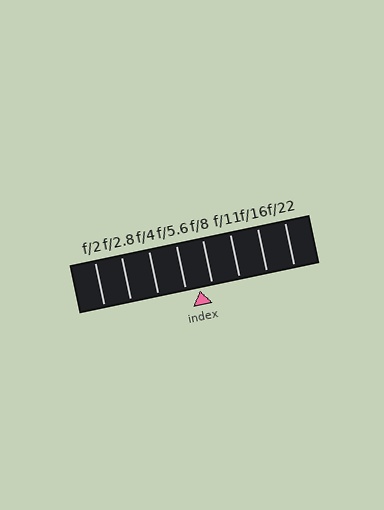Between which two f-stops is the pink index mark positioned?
The index mark is between f/5.6 and f/8.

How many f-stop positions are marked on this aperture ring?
There are 8 f-stop positions marked.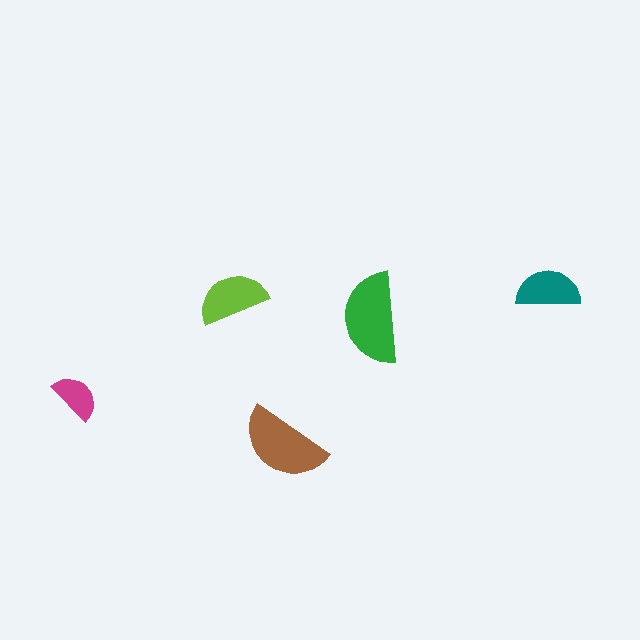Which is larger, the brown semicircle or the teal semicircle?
The brown one.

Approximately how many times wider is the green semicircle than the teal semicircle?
About 1.5 times wider.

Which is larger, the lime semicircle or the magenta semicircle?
The lime one.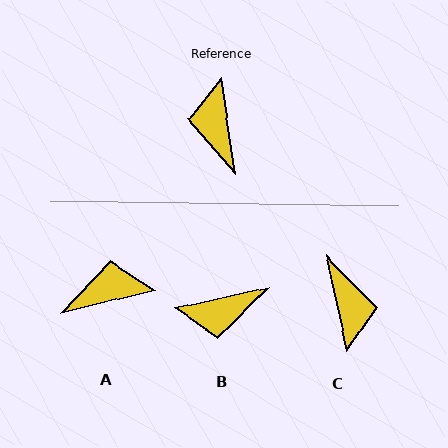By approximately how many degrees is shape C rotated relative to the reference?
Approximately 176 degrees clockwise.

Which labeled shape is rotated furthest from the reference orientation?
C, about 176 degrees away.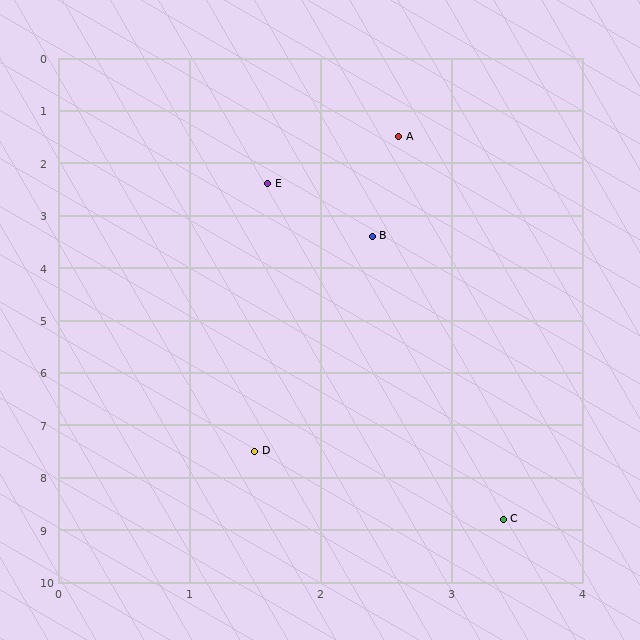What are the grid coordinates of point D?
Point D is at approximately (1.5, 7.5).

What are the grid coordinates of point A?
Point A is at approximately (2.6, 1.5).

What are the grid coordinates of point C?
Point C is at approximately (3.4, 8.8).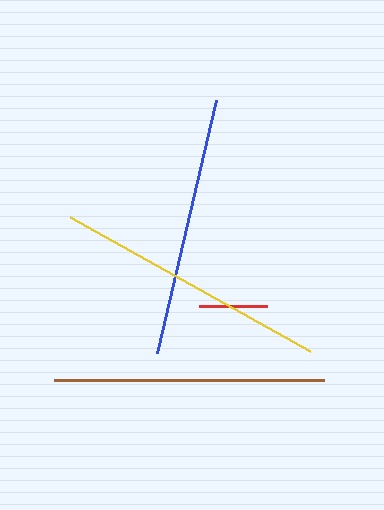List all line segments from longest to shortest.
From longest to shortest: yellow, brown, blue, red.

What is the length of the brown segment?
The brown segment is approximately 270 pixels long.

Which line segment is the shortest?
The red line is the shortest at approximately 68 pixels.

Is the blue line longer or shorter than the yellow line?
The yellow line is longer than the blue line.